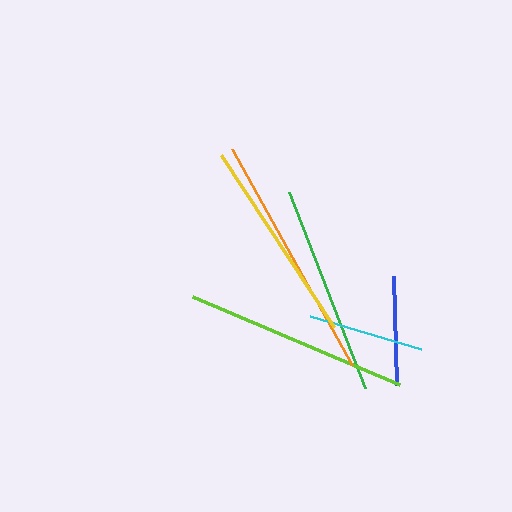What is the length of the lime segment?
The lime segment is approximately 225 pixels long.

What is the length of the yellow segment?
The yellow segment is approximately 206 pixels long.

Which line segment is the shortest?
The blue line is the shortest at approximately 109 pixels.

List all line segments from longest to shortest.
From longest to shortest: orange, lime, green, yellow, cyan, blue.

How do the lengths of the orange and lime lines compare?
The orange and lime lines are approximately the same length.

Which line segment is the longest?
The orange line is the longest at approximately 247 pixels.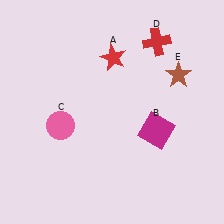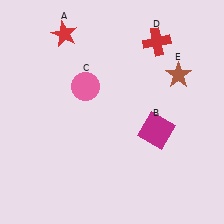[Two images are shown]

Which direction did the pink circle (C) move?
The pink circle (C) moved up.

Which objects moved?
The objects that moved are: the red star (A), the pink circle (C).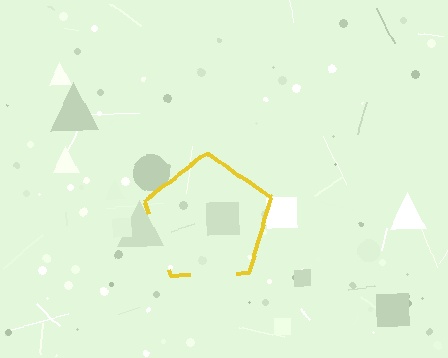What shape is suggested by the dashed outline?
The dashed outline suggests a pentagon.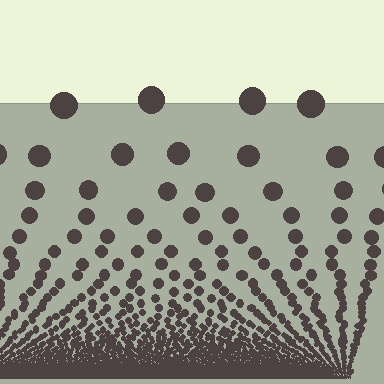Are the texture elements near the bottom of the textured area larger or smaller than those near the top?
Smaller. The gradient is inverted — elements near the bottom are smaller and denser.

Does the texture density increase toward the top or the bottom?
Density increases toward the bottom.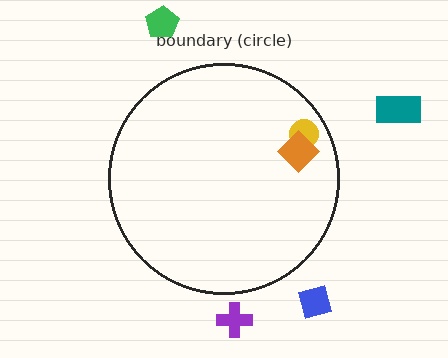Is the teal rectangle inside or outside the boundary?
Outside.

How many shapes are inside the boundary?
2 inside, 4 outside.